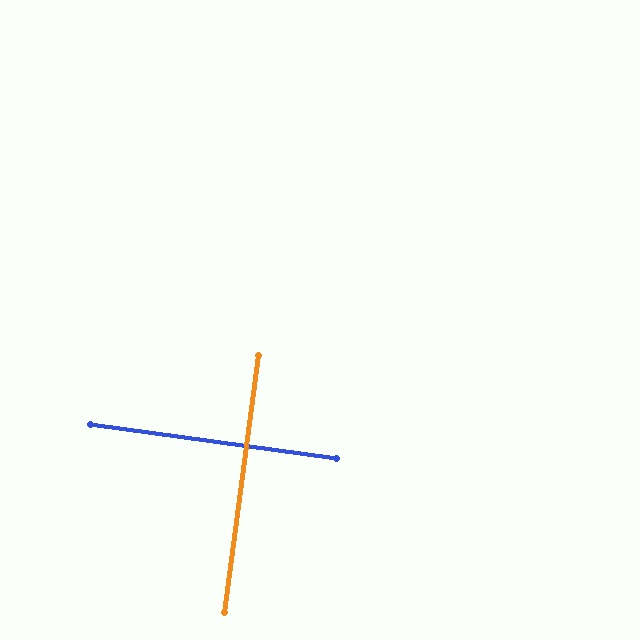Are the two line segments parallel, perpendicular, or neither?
Perpendicular — they meet at approximately 90°.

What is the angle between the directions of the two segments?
Approximately 90 degrees.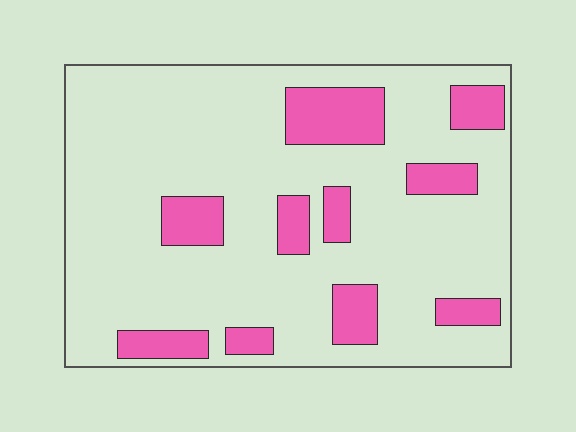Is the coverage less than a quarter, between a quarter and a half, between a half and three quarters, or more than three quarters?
Less than a quarter.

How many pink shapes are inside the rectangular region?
10.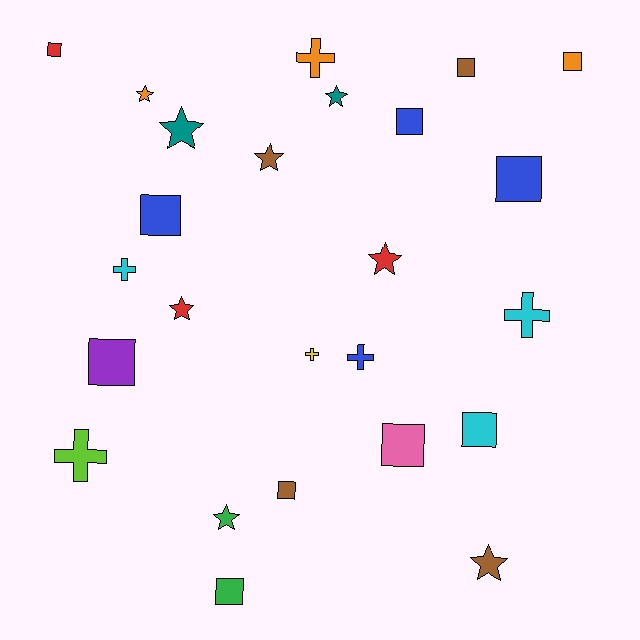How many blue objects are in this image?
There are 4 blue objects.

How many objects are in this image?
There are 25 objects.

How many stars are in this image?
There are 8 stars.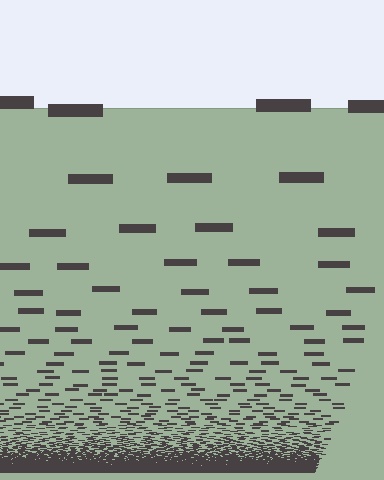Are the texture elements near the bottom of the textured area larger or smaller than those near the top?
Smaller. The gradient is inverted — elements near the bottom are smaller and denser.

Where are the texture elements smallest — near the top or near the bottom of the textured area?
Near the bottom.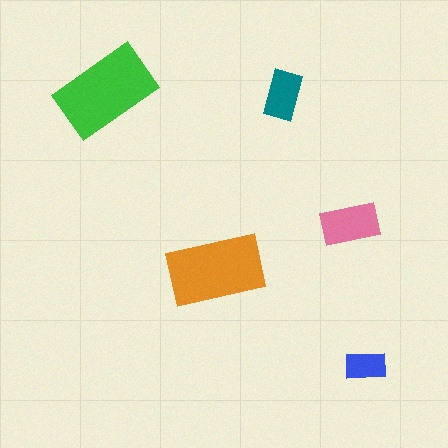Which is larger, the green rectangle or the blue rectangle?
The green one.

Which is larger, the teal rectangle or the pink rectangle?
The pink one.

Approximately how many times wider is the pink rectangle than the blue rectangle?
About 1.5 times wider.